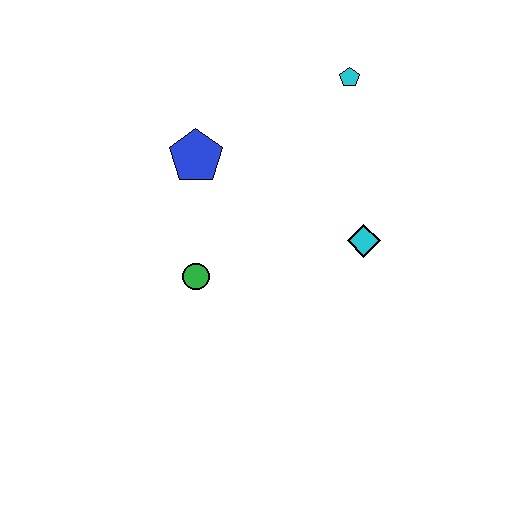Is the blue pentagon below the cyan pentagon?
Yes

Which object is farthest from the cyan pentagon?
The green circle is farthest from the cyan pentagon.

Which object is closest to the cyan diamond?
The cyan pentagon is closest to the cyan diamond.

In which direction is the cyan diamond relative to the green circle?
The cyan diamond is to the right of the green circle.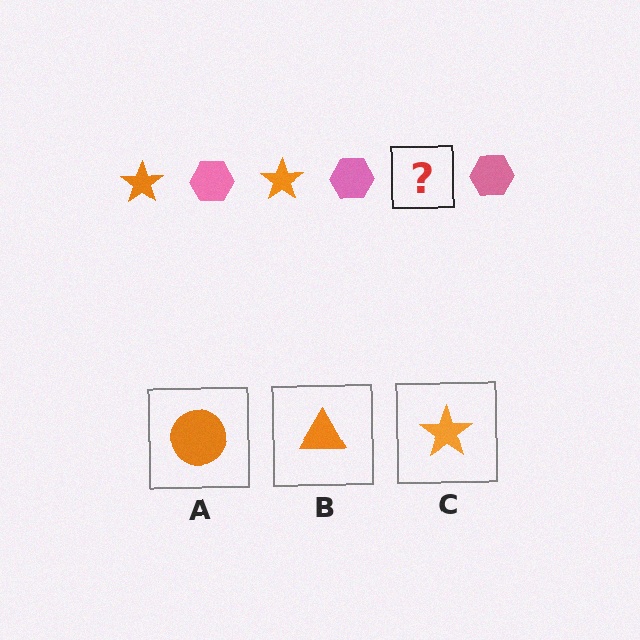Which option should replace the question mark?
Option C.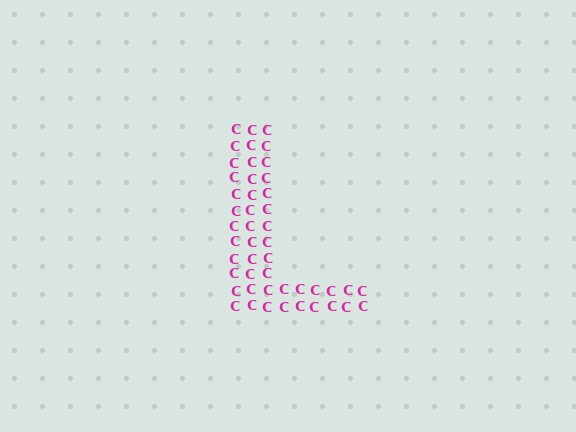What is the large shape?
The large shape is the letter L.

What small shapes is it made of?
It is made of small letter C's.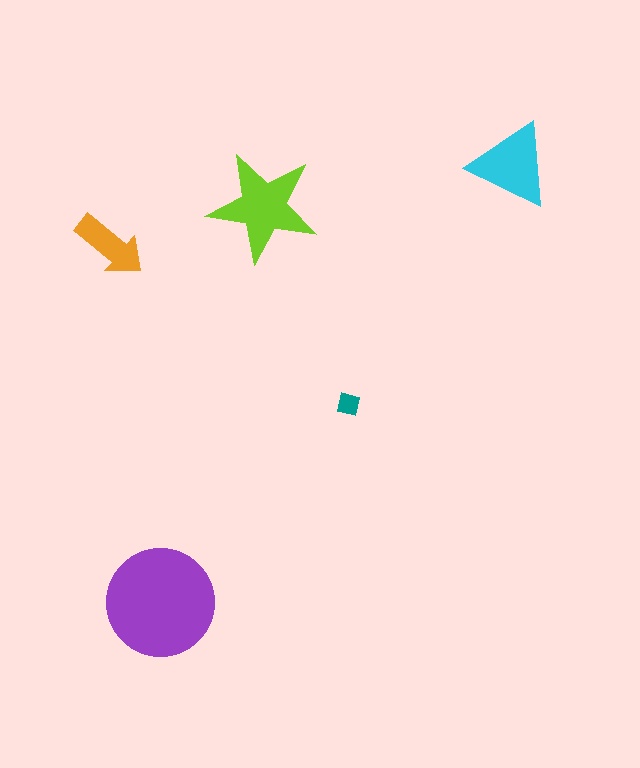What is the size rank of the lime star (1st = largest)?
2nd.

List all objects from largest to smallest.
The purple circle, the lime star, the cyan triangle, the orange arrow, the teal square.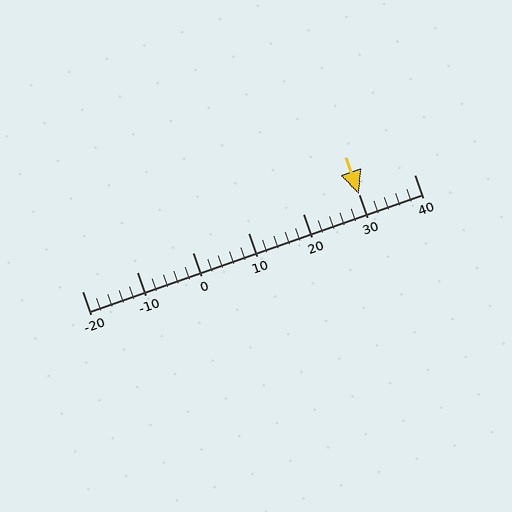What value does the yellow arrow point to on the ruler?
The yellow arrow points to approximately 30.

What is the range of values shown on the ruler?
The ruler shows values from -20 to 40.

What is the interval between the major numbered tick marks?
The major tick marks are spaced 10 units apart.